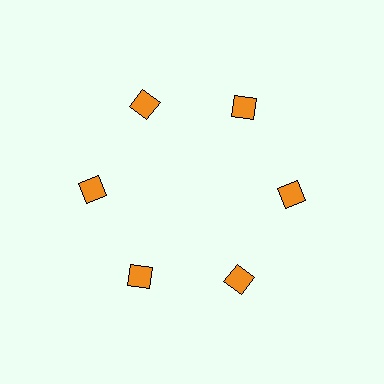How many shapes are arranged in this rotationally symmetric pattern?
There are 6 shapes, arranged in 6 groups of 1.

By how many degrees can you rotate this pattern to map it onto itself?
The pattern maps onto itself every 60 degrees of rotation.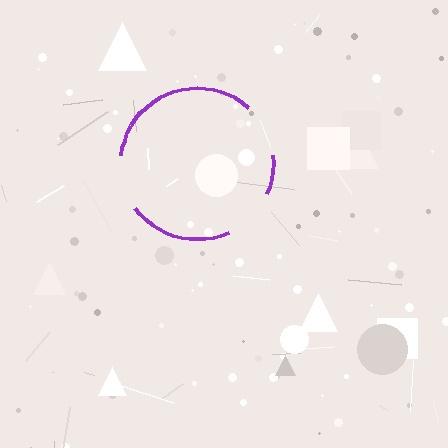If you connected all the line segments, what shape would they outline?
They would outline a circle.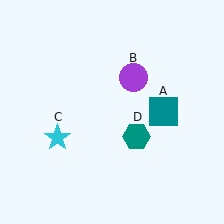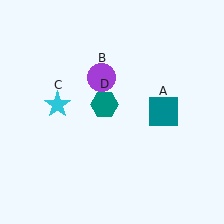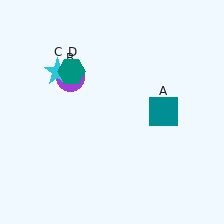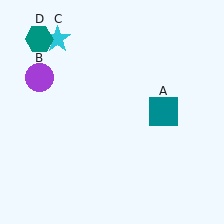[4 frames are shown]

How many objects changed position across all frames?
3 objects changed position: purple circle (object B), cyan star (object C), teal hexagon (object D).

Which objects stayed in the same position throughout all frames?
Teal square (object A) remained stationary.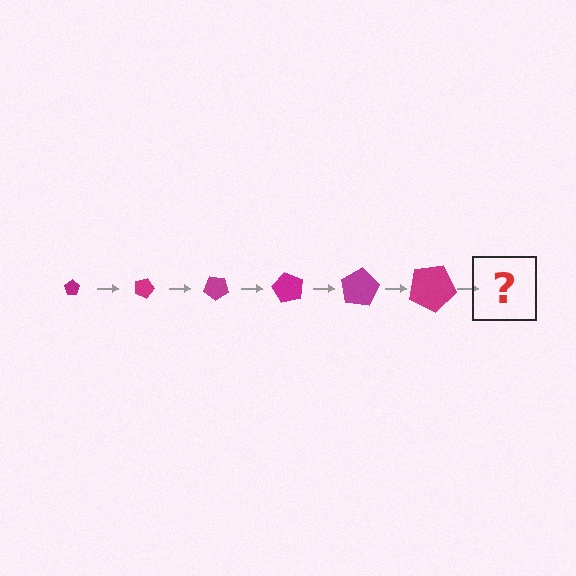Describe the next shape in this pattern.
It should be a pentagon, larger than the previous one and rotated 120 degrees from the start.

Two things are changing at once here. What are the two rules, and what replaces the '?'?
The two rules are that the pentagon grows larger each step and it rotates 20 degrees each step. The '?' should be a pentagon, larger than the previous one and rotated 120 degrees from the start.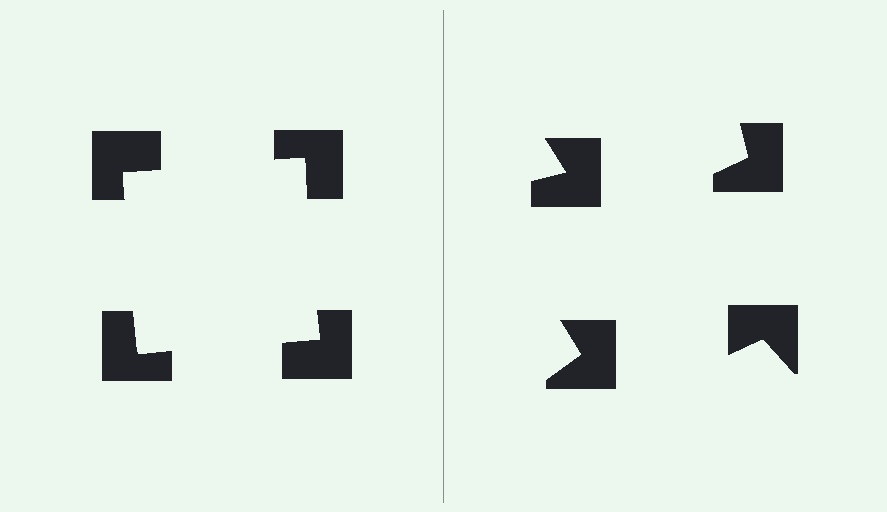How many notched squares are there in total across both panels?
8 — 4 on each side.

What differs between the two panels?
The notched squares are positioned identically on both sides; only the wedge orientations differ. On the left they align to a square; on the right they are misaligned.